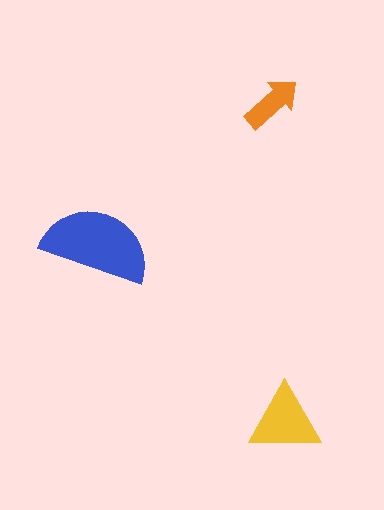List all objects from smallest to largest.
The orange arrow, the yellow triangle, the blue semicircle.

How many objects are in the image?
There are 3 objects in the image.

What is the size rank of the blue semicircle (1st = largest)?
1st.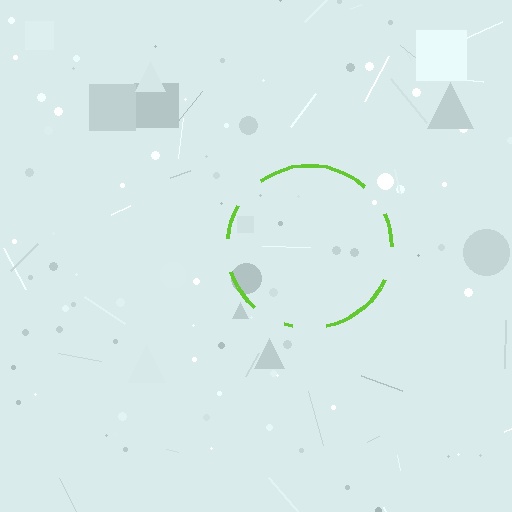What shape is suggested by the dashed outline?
The dashed outline suggests a circle.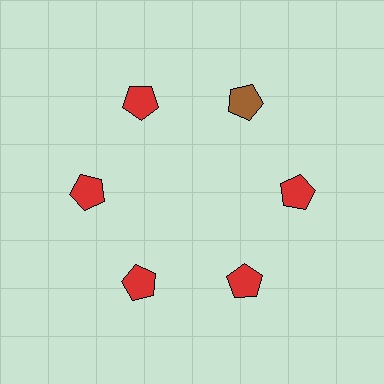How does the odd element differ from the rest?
It has a different color: brown instead of red.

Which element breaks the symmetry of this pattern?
The brown pentagon at roughly the 1 o'clock position breaks the symmetry. All other shapes are red pentagons.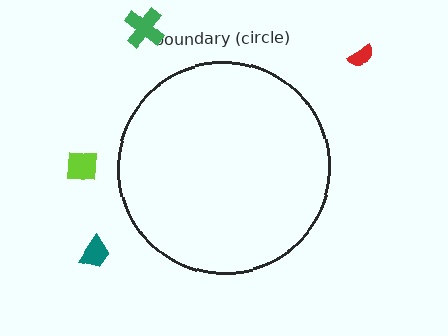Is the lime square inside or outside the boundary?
Outside.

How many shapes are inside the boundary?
0 inside, 4 outside.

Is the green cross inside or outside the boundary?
Outside.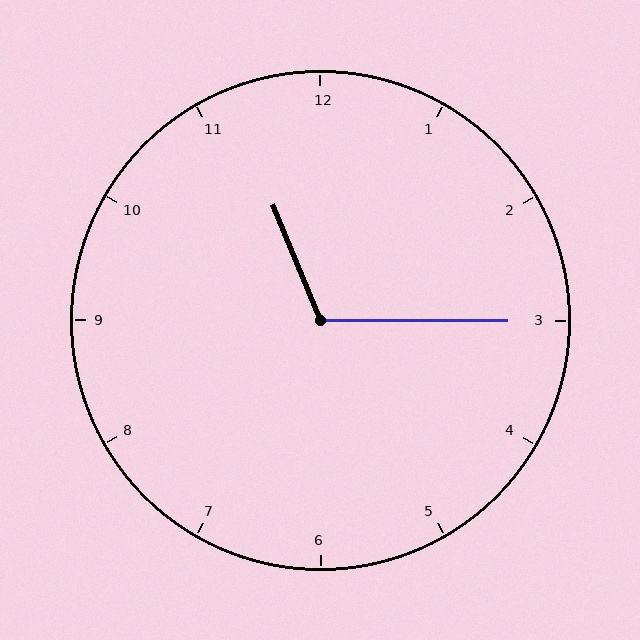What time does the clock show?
11:15.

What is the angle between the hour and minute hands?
Approximately 112 degrees.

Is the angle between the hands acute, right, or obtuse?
It is obtuse.